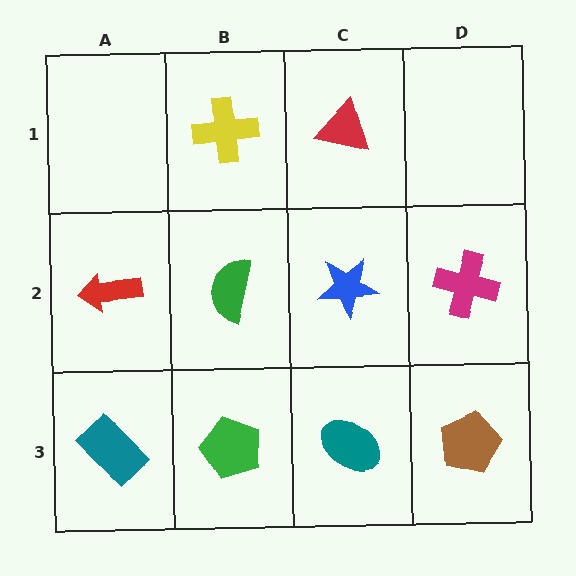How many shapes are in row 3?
4 shapes.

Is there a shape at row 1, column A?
No, that cell is empty.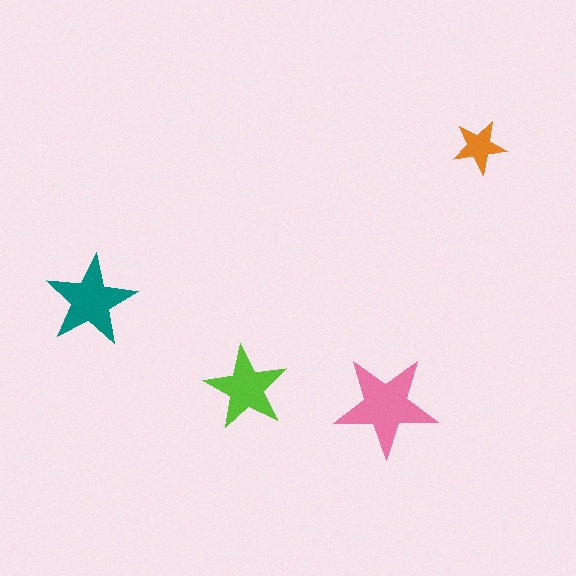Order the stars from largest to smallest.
the pink one, the teal one, the lime one, the orange one.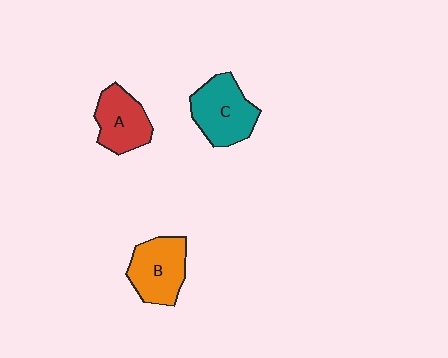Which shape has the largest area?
Shape C (teal).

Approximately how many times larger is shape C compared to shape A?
Approximately 1.2 times.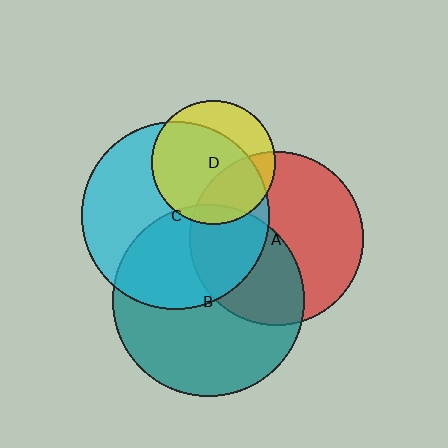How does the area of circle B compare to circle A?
Approximately 1.2 times.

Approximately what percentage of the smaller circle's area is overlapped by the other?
Approximately 35%.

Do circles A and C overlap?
Yes.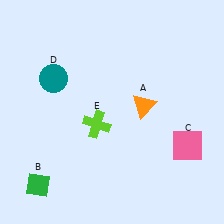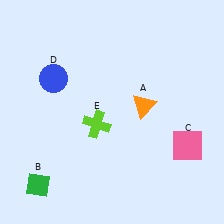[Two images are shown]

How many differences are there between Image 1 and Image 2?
There is 1 difference between the two images.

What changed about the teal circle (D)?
In Image 1, D is teal. In Image 2, it changed to blue.